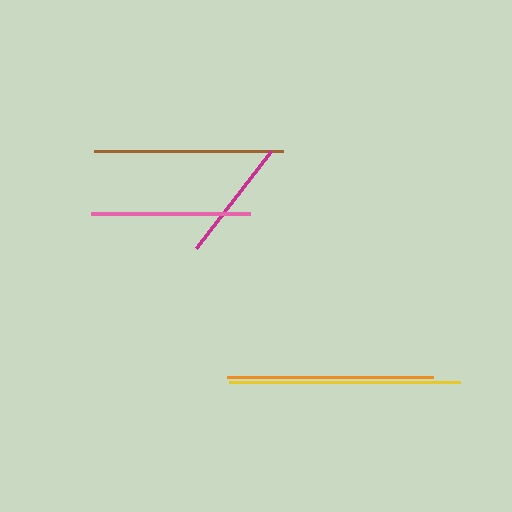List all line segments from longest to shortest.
From longest to shortest: yellow, orange, brown, pink, magenta.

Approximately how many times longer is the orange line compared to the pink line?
The orange line is approximately 1.3 times the length of the pink line.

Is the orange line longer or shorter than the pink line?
The orange line is longer than the pink line.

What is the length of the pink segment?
The pink segment is approximately 158 pixels long.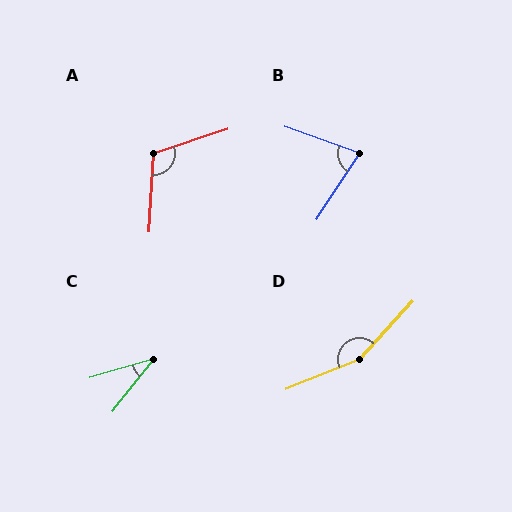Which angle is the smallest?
C, at approximately 35 degrees.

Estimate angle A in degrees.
Approximately 112 degrees.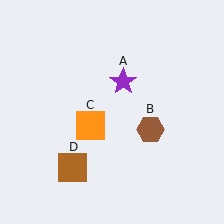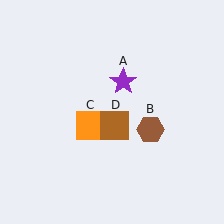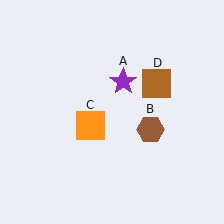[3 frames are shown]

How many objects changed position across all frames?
1 object changed position: brown square (object D).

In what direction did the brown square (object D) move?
The brown square (object D) moved up and to the right.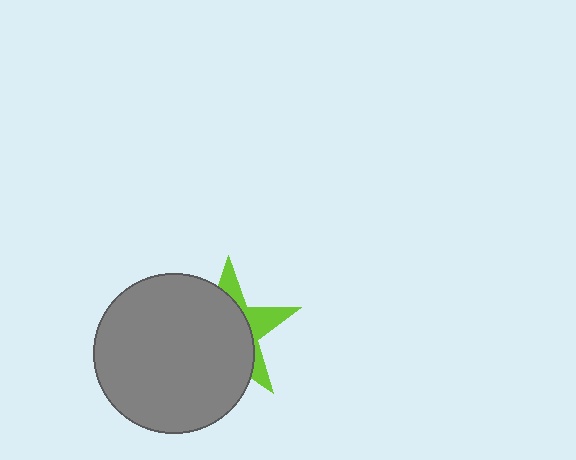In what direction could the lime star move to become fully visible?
The lime star could move right. That would shift it out from behind the gray circle entirely.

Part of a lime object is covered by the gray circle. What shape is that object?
It is a star.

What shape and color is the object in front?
The object in front is a gray circle.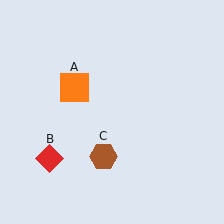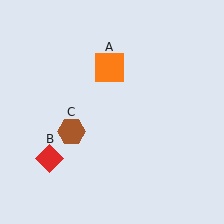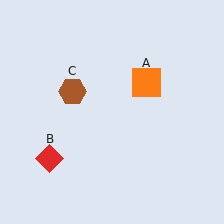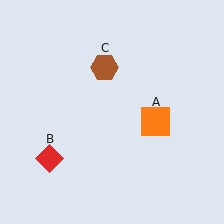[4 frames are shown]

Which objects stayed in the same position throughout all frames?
Red diamond (object B) remained stationary.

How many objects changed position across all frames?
2 objects changed position: orange square (object A), brown hexagon (object C).